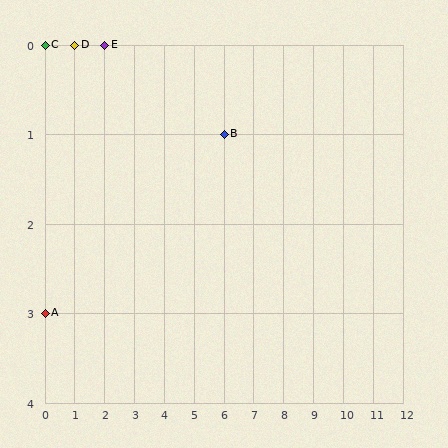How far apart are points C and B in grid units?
Points C and B are 6 columns and 1 row apart (about 6.1 grid units diagonally).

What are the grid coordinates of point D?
Point D is at grid coordinates (1, 0).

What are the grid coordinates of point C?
Point C is at grid coordinates (0, 0).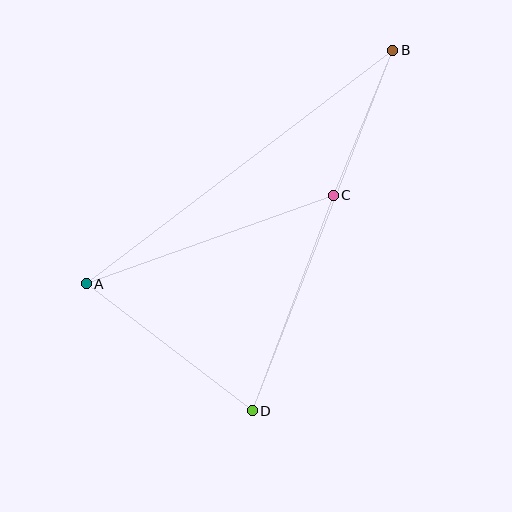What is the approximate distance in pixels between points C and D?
The distance between C and D is approximately 231 pixels.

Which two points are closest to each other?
Points B and C are closest to each other.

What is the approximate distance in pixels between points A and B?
The distance between A and B is approximately 385 pixels.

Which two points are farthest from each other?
Points B and D are farthest from each other.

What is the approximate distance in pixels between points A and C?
The distance between A and C is approximately 263 pixels.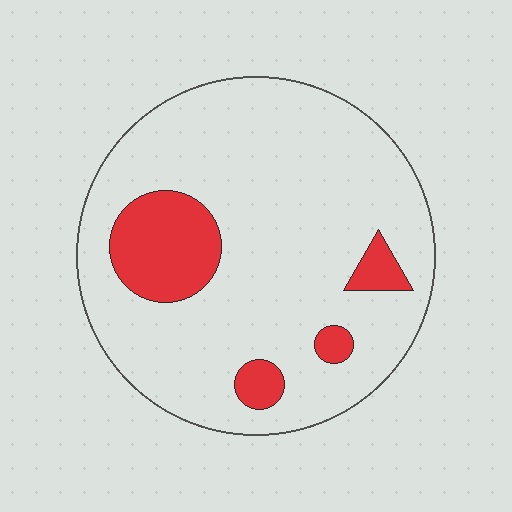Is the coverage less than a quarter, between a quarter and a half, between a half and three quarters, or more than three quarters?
Less than a quarter.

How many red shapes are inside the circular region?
4.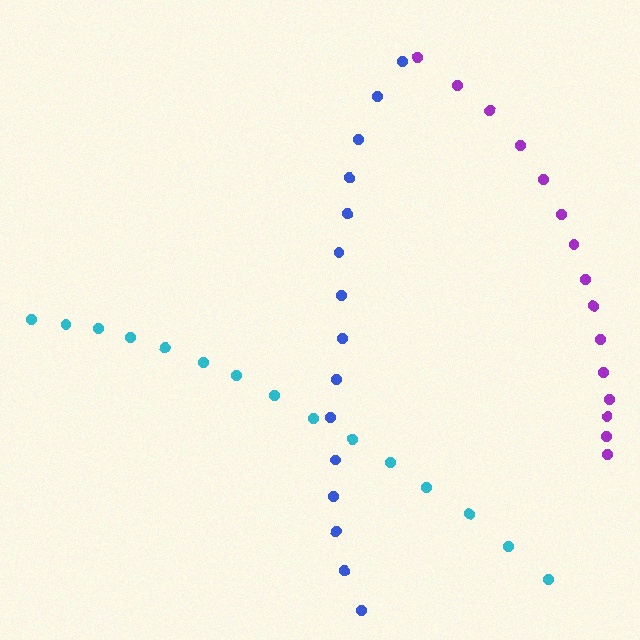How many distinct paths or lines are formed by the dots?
There are 3 distinct paths.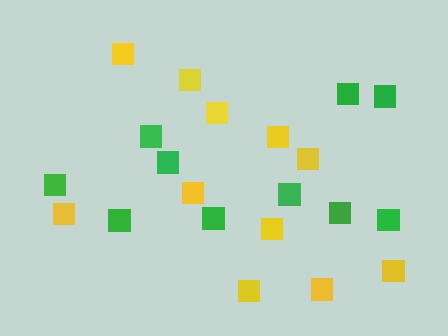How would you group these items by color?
There are 2 groups: one group of green squares (10) and one group of yellow squares (11).